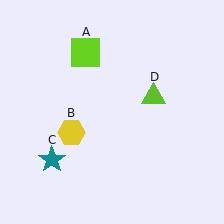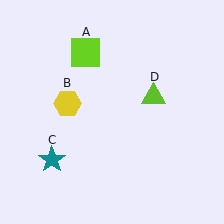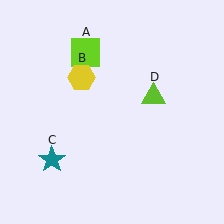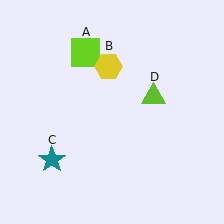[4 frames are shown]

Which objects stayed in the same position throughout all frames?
Lime square (object A) and teal star (object C) and lime triangle (object D) remained stationary.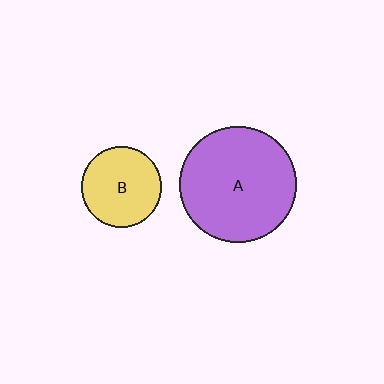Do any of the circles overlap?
No, none of the circles overlap.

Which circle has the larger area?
Circle A (purple).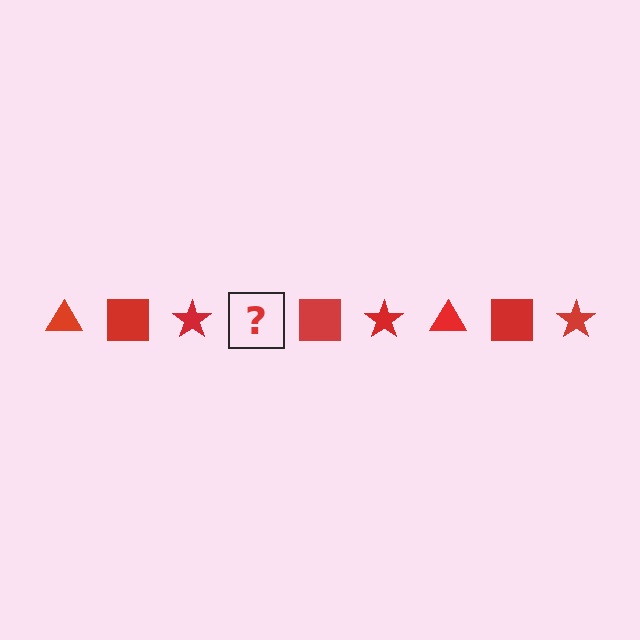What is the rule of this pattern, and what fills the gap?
The rule is that the pattern cycles through triangle, square, star shapes in red. The gap should be filled with a red triangle.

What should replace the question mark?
The question mark should be replaced with a red triangle.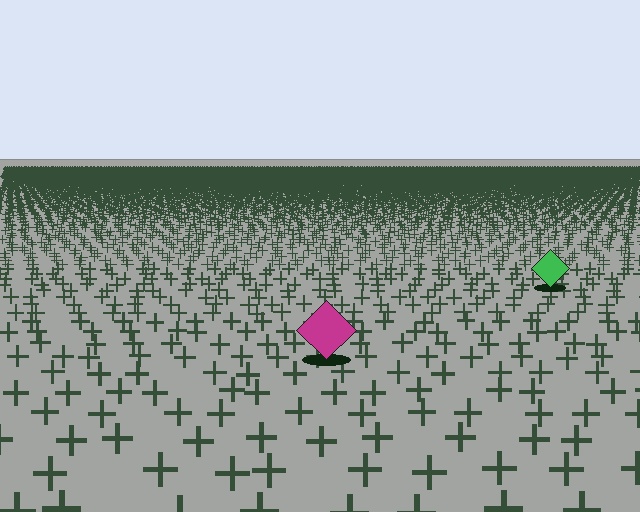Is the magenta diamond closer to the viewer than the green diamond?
Yes. The magenta diamond is closer — you can tell from the texture gradient: the ground texture is coarser near it.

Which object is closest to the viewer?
The magenta diamond is closest. The texture marks near it are larger and more spread out.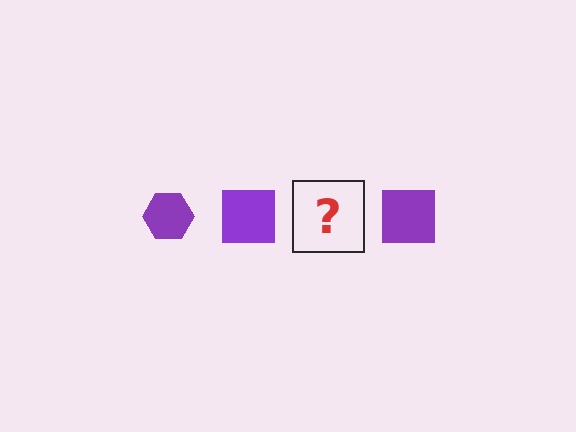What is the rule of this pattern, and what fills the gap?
The rule is that the pattern cycles through hexagon, square shapes in purple. The gap should be filled with a purple hexagon.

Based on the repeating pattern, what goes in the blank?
The blank should be a purple hexagon.